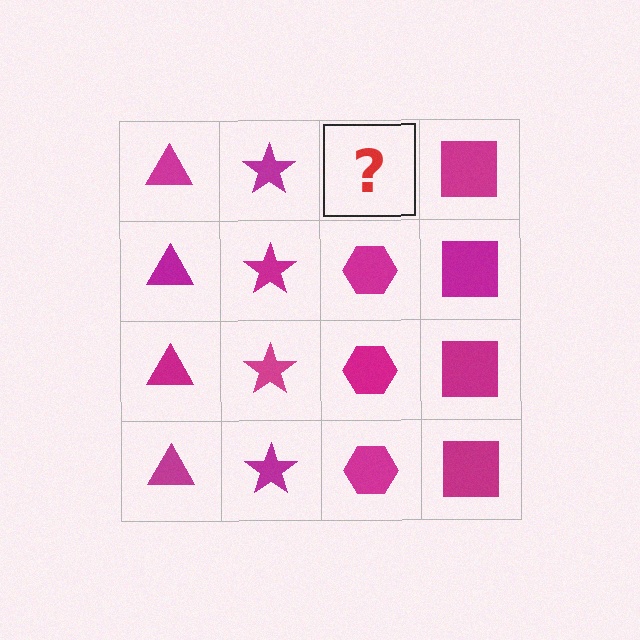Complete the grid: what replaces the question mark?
The question mark should be replaced with a magenta hexagon.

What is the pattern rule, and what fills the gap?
The rule is that each column has a consistent shape. The gap should be filled with a magenta hexagon.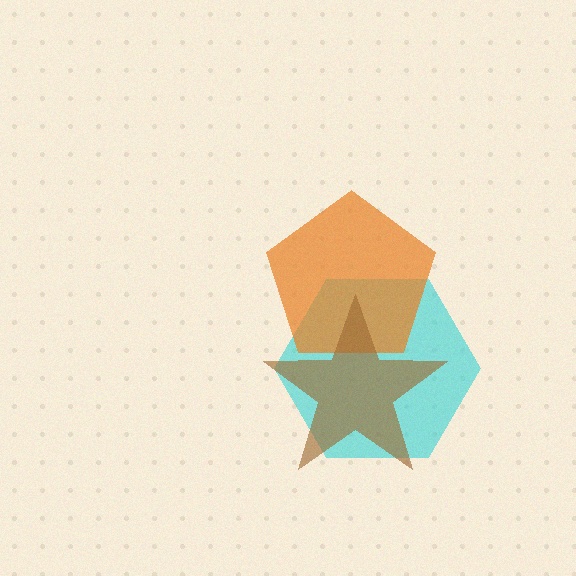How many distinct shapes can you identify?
There are 3 distinct shapes: a cyan hexagon, an orange pentagon, a brown star.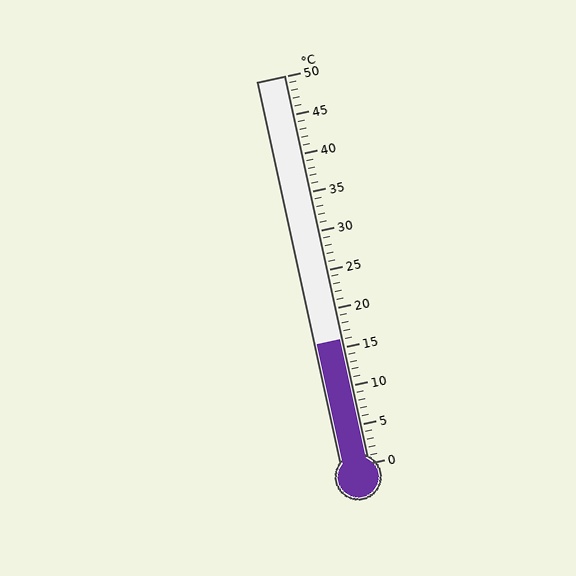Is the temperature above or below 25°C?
The temperature is below 25°C.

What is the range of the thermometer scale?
The thermometer scale ranges from 0°C to 50°C.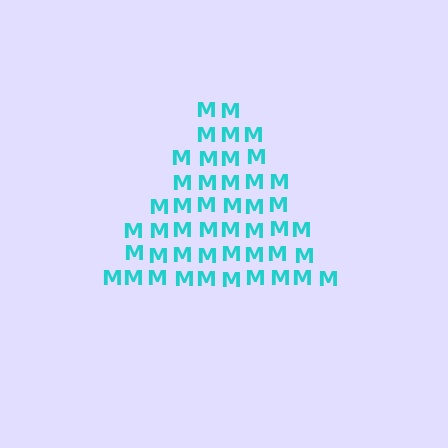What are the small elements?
The small elements are letter M's.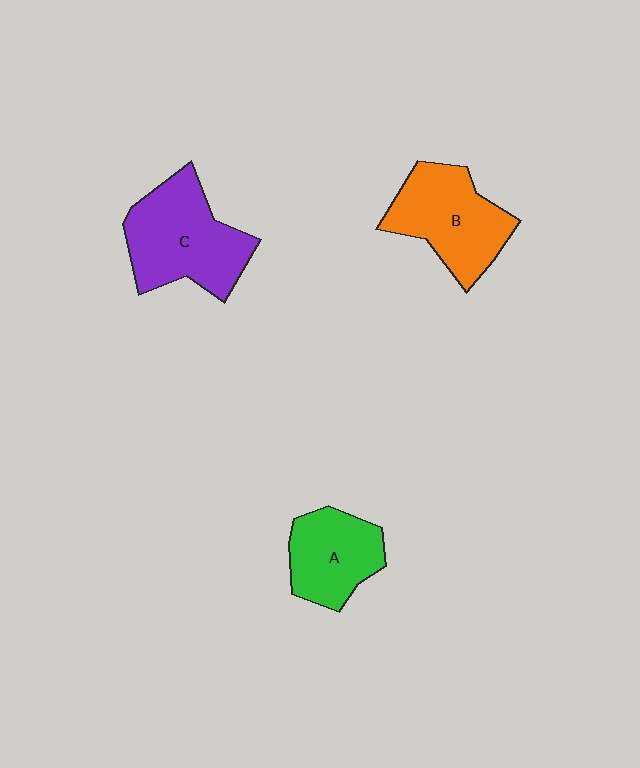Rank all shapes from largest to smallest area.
From largest to smallest: C (purple), B (orange), A (green).